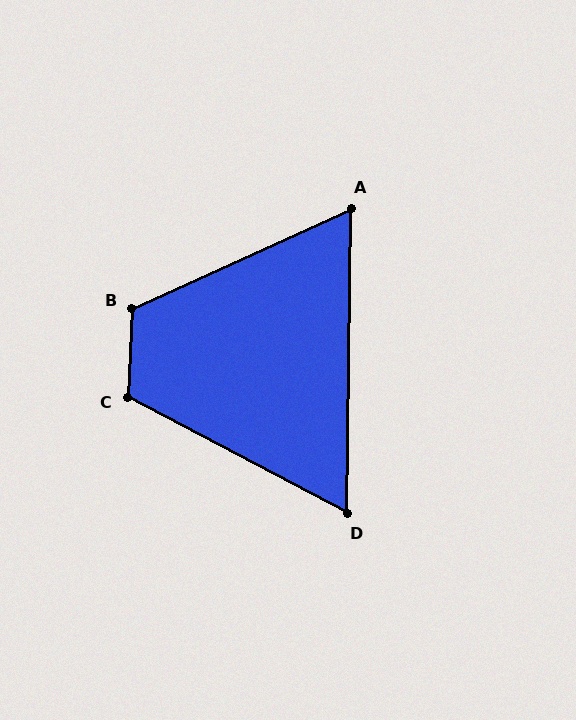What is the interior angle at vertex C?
Approximately 115 degrees (obtuse).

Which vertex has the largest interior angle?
B, at approximately 117 degrees.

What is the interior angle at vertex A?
Approximately 65 degrees (acute).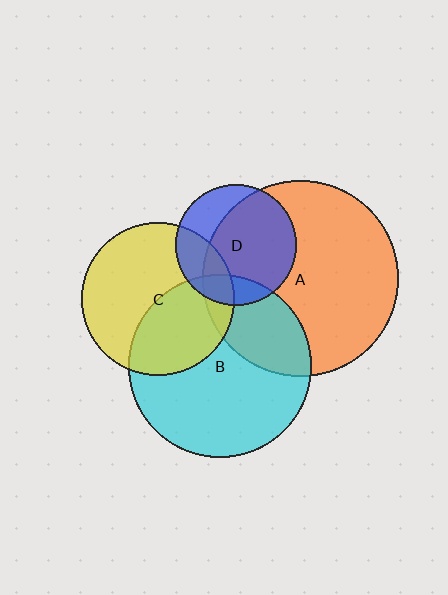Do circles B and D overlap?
Yes.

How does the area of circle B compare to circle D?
Approximately 2.3 times.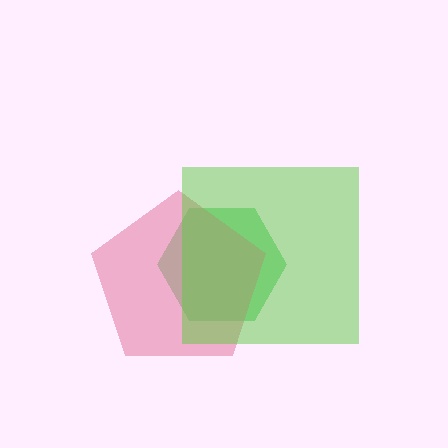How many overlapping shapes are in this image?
There are 3 overlapping shapes in the image.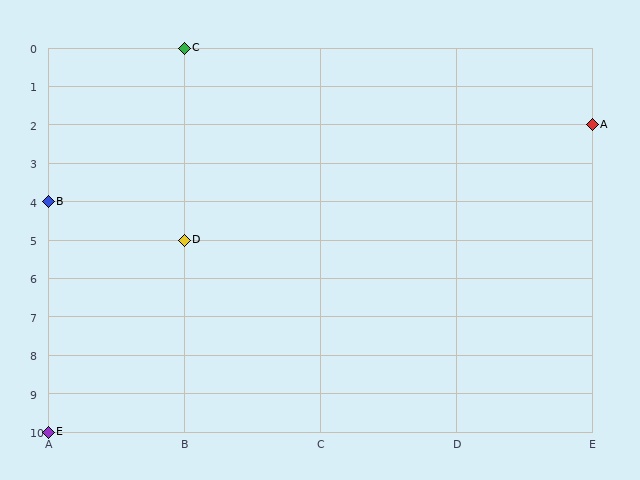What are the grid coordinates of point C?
Point C is at grid coordinates (B, 0).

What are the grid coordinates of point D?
Point D is at grid coordinates (B, 5).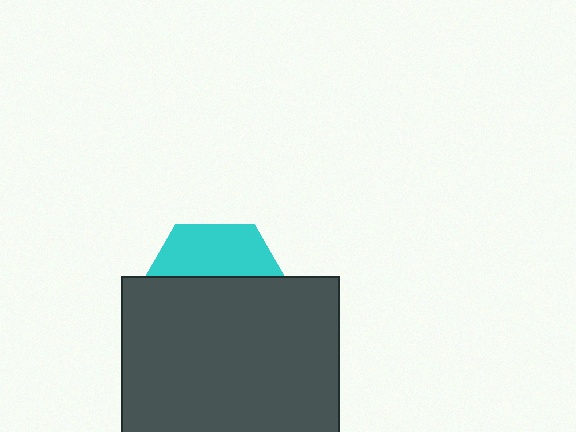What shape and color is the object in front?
The object in front is a dark gray square.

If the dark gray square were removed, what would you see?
You would see the complete cyan hexagon.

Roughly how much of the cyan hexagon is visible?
A small part of it is visible (roughly 35%).